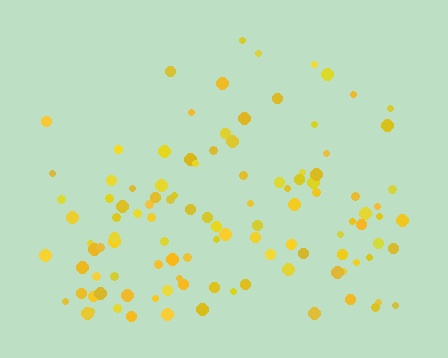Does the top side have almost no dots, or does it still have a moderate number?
Still a moderate number, just noticeably fewer than the bottom.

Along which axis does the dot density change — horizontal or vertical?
Vertical.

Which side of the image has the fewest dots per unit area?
The top.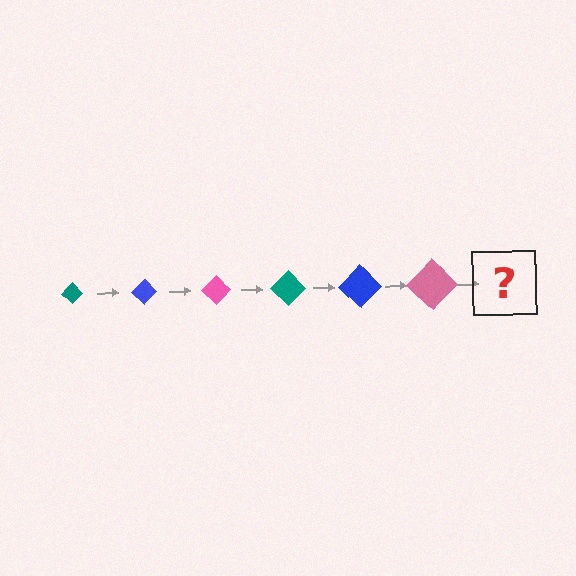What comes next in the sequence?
The next element should be a teal diamond, larger than the previous one.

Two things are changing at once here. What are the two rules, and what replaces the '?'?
The two rules are that the diamond grows larger each step and the color cycles through teal, blue, and pink. The '?' should be a teal diamond, larger than the previous one.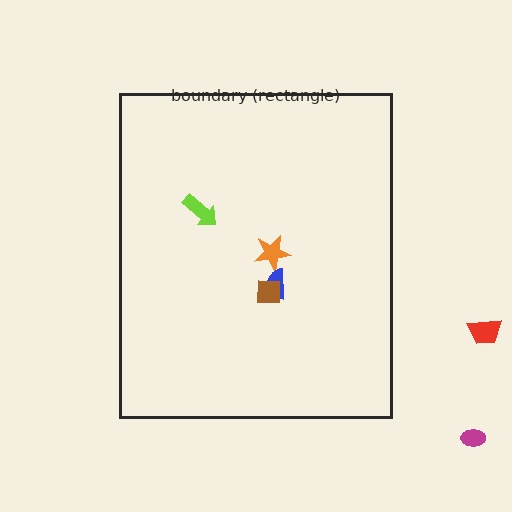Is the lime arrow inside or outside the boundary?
Inside.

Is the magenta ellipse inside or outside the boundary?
Outside.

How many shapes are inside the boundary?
4 inside, 2 outside.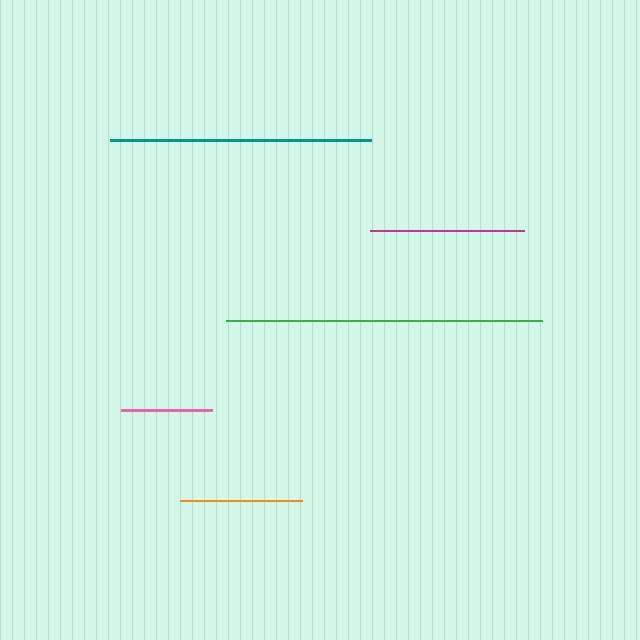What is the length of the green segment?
The green segment is approximately 316 pixels long.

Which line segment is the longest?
The green line is the longest at approximately 316 pixels.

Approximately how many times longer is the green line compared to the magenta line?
The green line is approximately 2.0 times the length of the magenta line.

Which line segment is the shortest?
The pink line is the shortest at approximately 92 pixels.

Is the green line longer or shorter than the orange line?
The green line is longer than the orange line.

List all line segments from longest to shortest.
From longest to shortest: green, teal, magenta, orange, pink.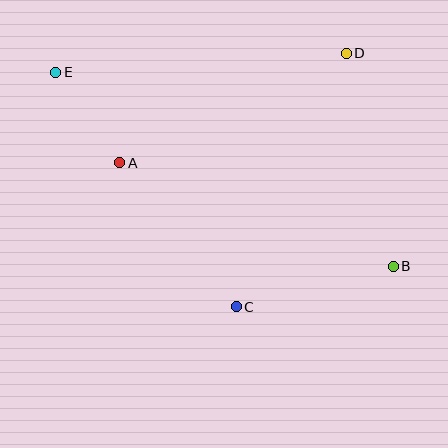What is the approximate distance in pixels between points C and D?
The distance between C and D is approximately 277 pixels.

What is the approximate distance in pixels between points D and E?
The distance between D and E is approximately 291 pixels.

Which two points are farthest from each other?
Points B and E are farthest from each other.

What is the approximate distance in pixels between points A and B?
The distance between A and B is approximately 292 pixels.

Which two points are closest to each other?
Points A and E are closest to each other.